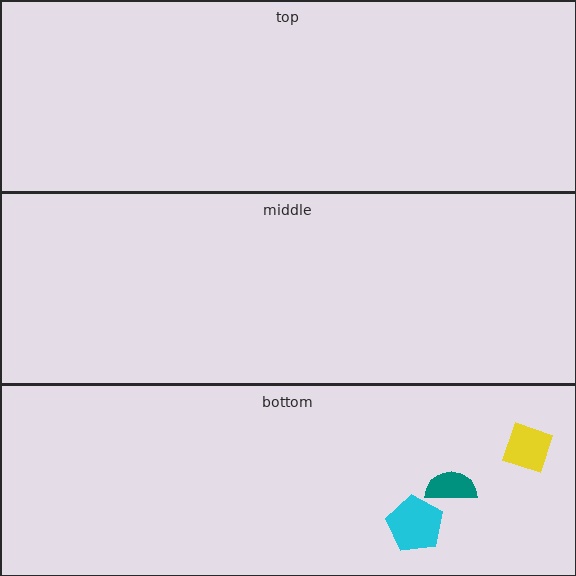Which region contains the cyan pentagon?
The bottom region.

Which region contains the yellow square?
The bottom region.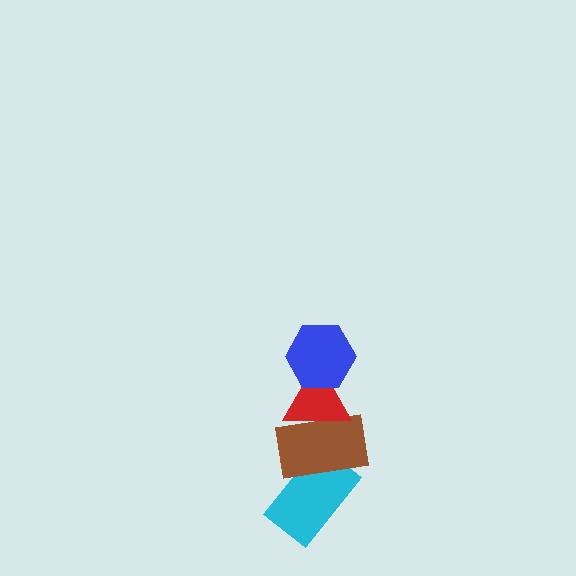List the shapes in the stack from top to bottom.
From top to bottom: the blue hexagon, the red triangle, the brown rectangle, the cyan rectangle.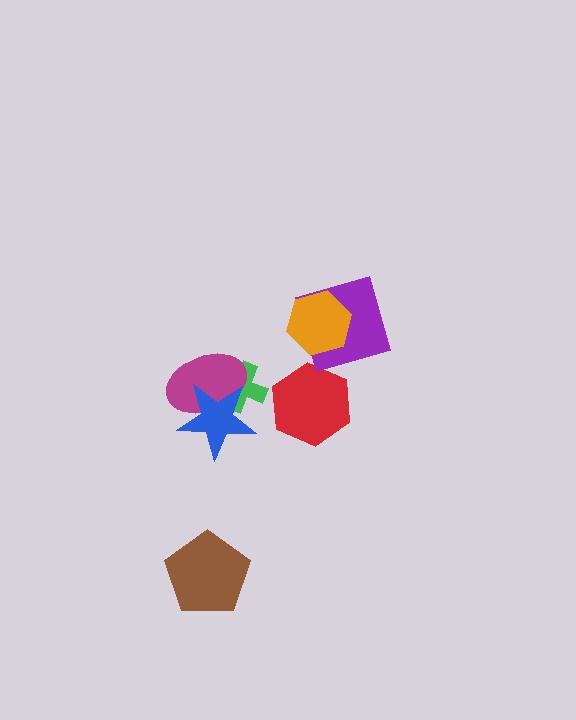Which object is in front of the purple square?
The orange hexagon is in front of the purple square.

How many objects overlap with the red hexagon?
0 objects overlap with the red hexagon.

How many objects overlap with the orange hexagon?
1 object overlaps with the orange hexagon.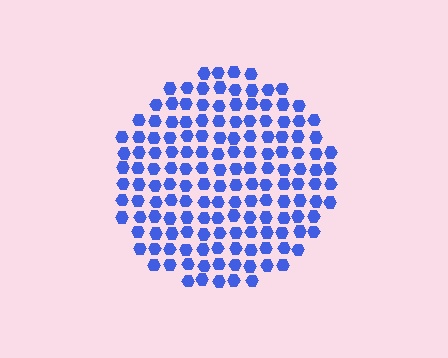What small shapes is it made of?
It is made of small hexagons.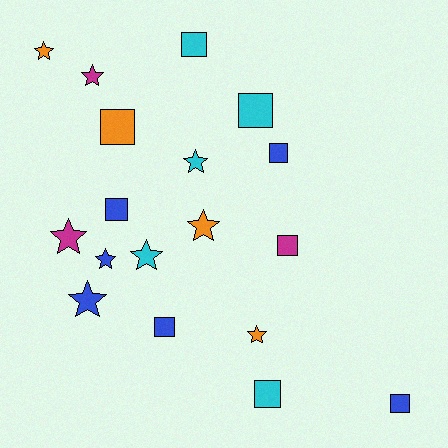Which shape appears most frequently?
Square, with 9 objects.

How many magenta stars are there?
There are 2 magenta stars.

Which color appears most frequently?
Blue, with 6 objects.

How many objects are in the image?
There are 18 objects.